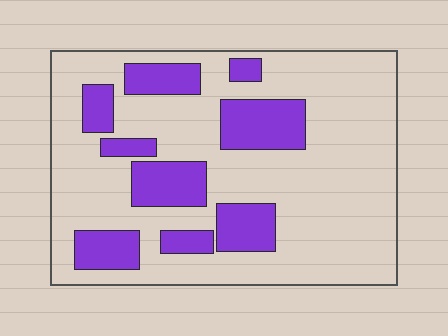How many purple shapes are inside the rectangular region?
9.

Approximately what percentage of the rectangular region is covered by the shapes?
Approximately 25%.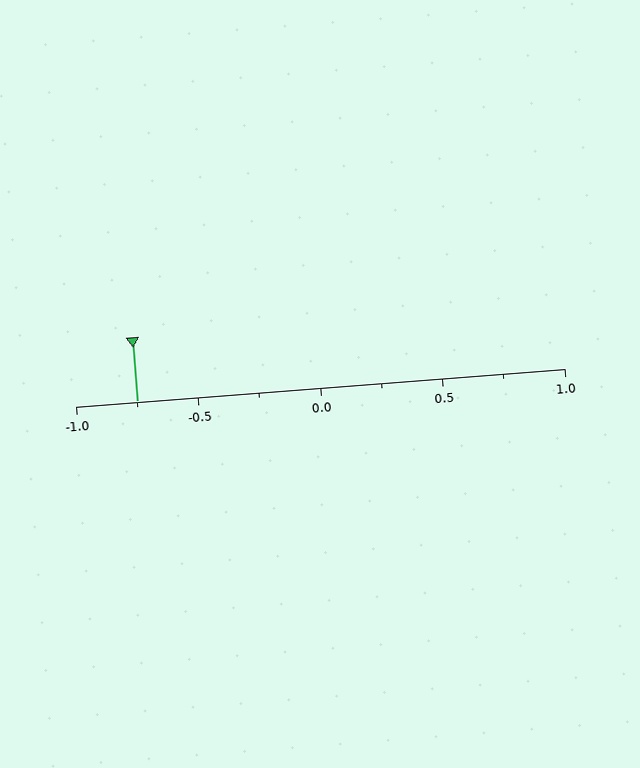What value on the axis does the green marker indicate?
The marker indicates approximately -0.75.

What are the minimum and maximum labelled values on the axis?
The axis runs from -1.0 to 1.0.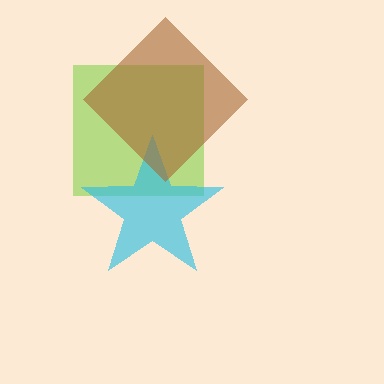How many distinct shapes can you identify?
There are 3 distinct shapes: a lime square, a cyan star, a brown diamond.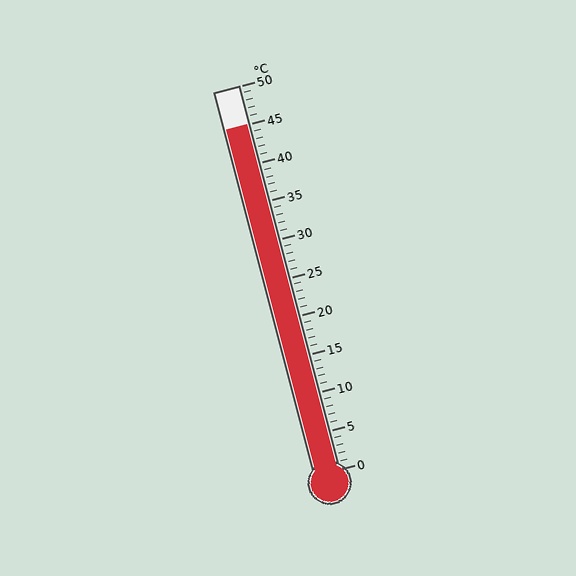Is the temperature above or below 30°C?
The temperature is above 30°C.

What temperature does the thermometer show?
The thermometer shows approximately 45°C.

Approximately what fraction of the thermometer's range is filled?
The thermometer is filled to approximately 90% of its range.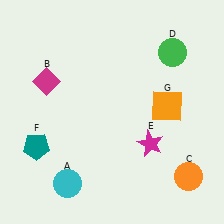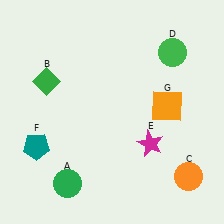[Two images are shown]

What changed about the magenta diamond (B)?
In Image 1, B is magenta. In Image 2, it changed to green.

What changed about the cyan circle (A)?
In Image 1, A is cyan. In Image 2, it changed to green.